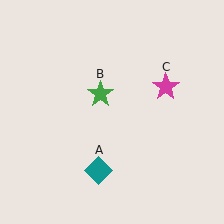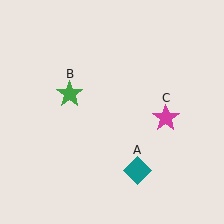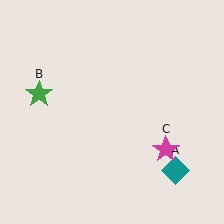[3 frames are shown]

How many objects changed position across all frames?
3 objects changed position: teal diamond (object A), green star (object B), magenta star (object C).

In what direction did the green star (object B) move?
The green star (object B) moved left.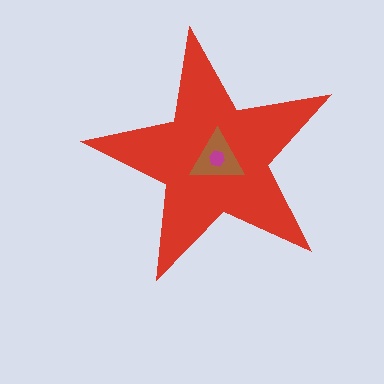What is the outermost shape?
The red star.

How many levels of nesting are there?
3.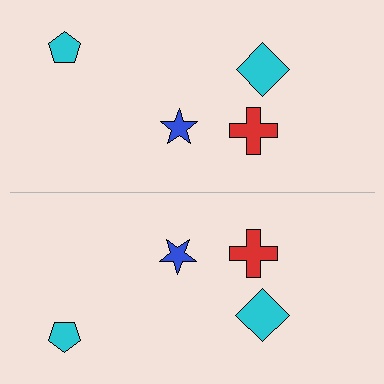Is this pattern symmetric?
Yes, this pattern has bilateral (reflection) symmetry.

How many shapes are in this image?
There are 8 shapes in this image.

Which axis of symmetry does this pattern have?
The pattern has a horizontal axis of symmetry running through the center of the image.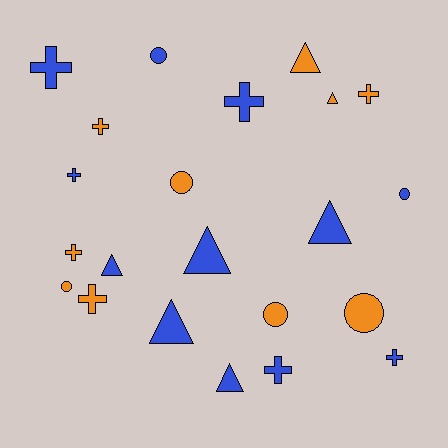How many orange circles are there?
There are 4 orange circles.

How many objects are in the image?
There are 22 objects.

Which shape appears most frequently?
Cross, with 9 objects.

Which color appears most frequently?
Blue, with 12 objects.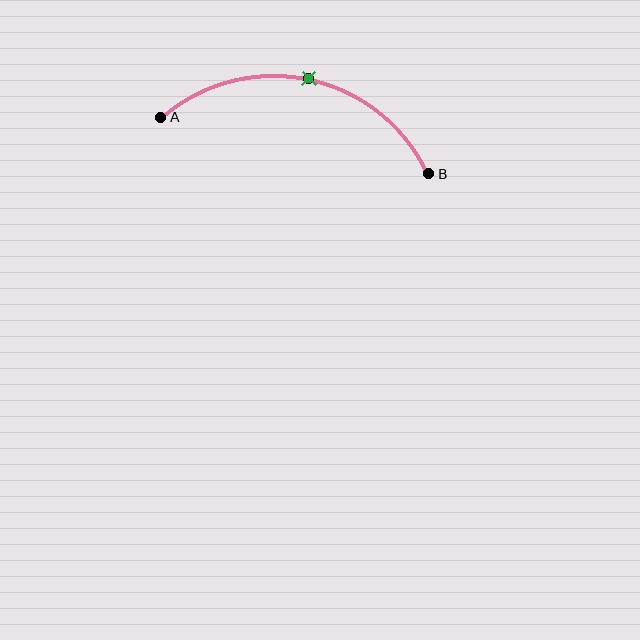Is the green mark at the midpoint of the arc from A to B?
Yes. The green mark lies on the arc at equal arc-length from both A and B — it is the arc midpoint.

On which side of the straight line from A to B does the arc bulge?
The arc bulges above the straight line connecting A and B.